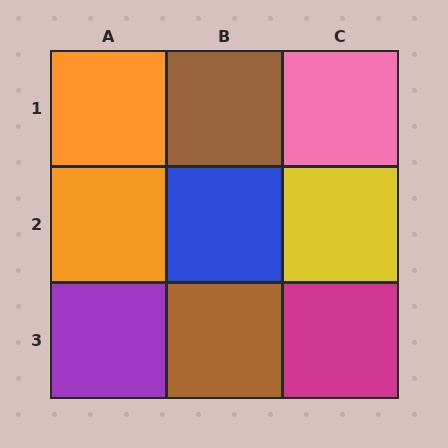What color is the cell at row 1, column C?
Pink.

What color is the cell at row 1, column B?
Brown.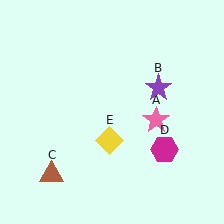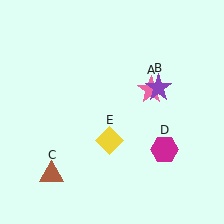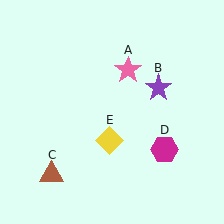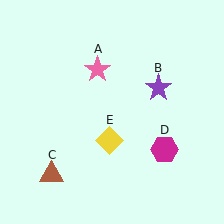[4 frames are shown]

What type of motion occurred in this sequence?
The pink star (object A) rotated counterclockwise around the center of the scene.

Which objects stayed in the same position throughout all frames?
Purple star (object B) and brown triangle (object C) and magenta hexagon (object D) and yellow diamond (object E) remained stationary.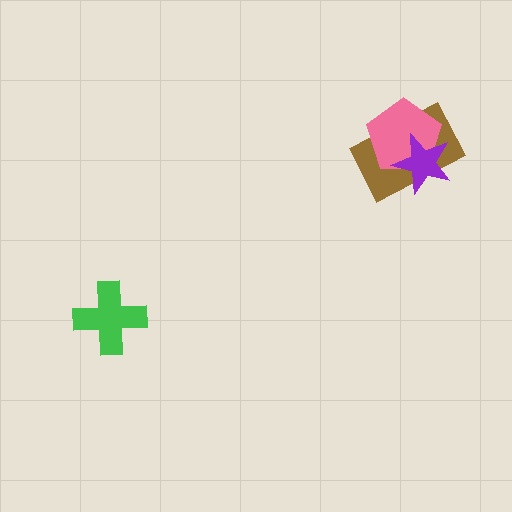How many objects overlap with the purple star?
2 objects overlap with the purple star.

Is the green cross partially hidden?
No, no other shape covers it.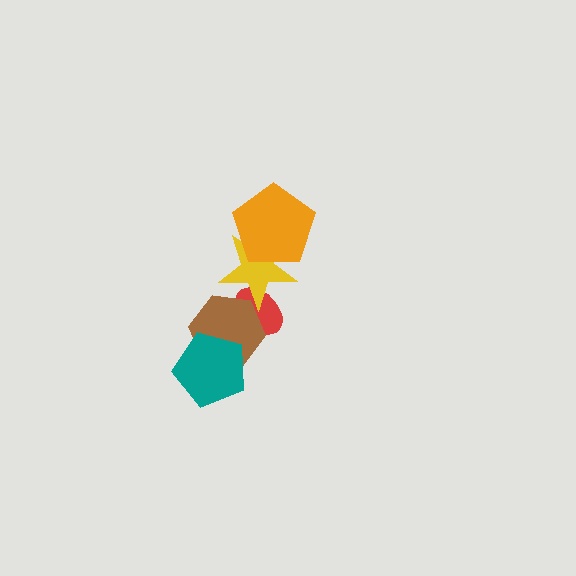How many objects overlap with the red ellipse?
2 objects overlap with the red ellipse.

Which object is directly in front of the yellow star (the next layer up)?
The brown hexagon is directly in front of the yellow star.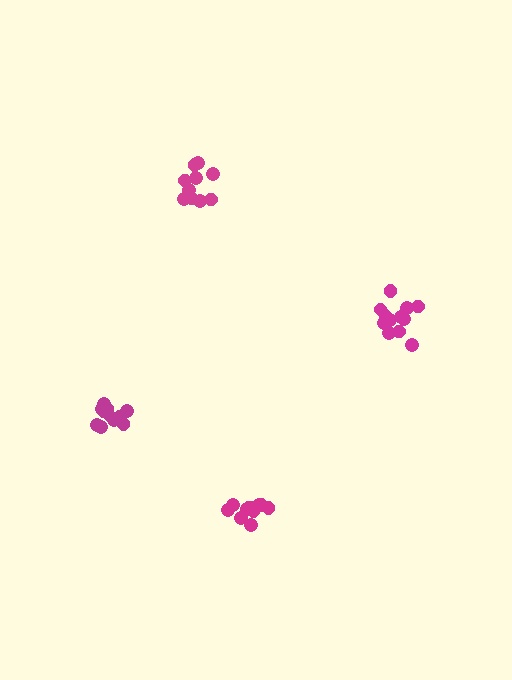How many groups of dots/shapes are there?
There are 4 groups.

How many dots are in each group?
Group 1: 12 dots, Group 2: 11 dots, Group 3: 12 dots, Group 4: 10 dots (45 total).